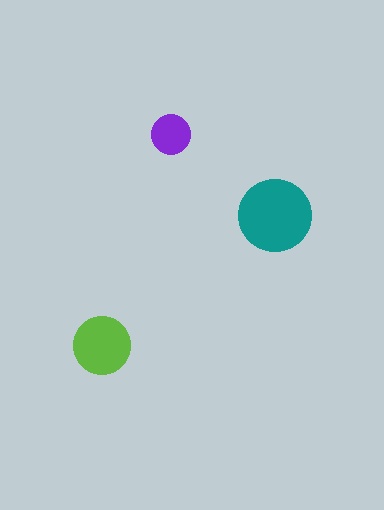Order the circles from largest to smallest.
the teal one, the lime one, the purple one.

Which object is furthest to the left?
The lime circle is leftmost.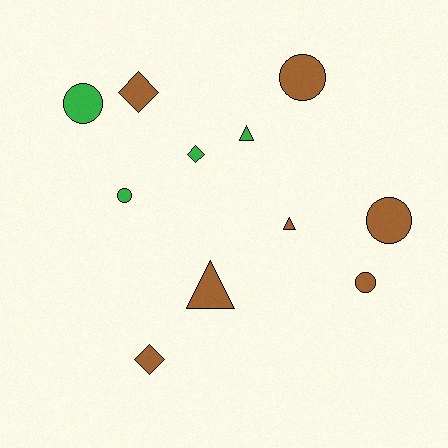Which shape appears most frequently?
Circle, with 5 objects.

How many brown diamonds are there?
There are 2 brown diamonds.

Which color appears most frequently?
Brown, with 7 objects.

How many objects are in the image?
There are 11 objects.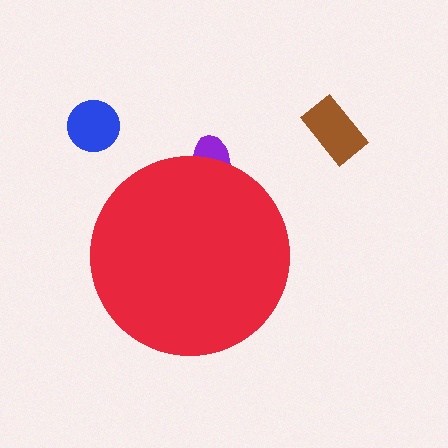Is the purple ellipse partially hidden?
Yes, the purple ellipse is partially hidden behind the red circle.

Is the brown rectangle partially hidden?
No, the brown rectangle is fully visible.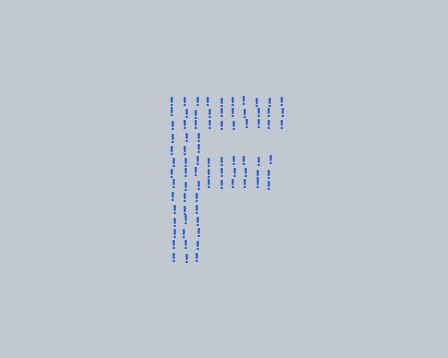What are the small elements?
The small elements are exclamation marks.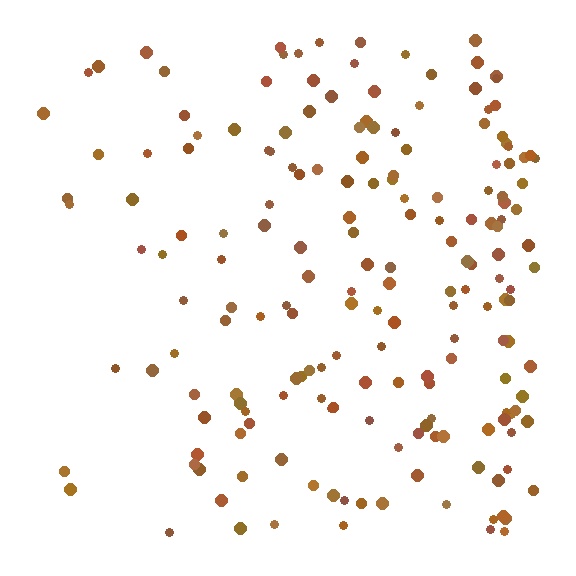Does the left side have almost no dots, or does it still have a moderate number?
Still a moderate number, just noticeably fewer than the right.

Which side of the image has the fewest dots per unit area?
The left.